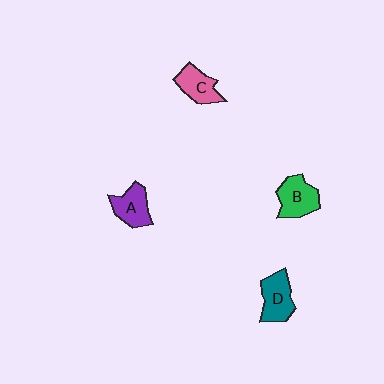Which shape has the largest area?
Shape B (green).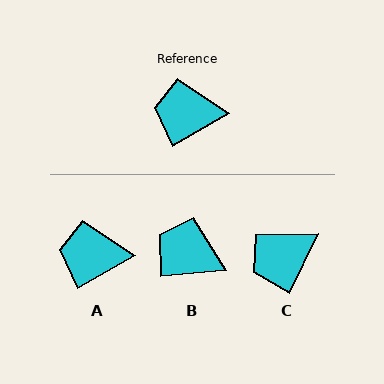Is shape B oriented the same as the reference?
No, it is off by about 25 degrees.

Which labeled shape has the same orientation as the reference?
A.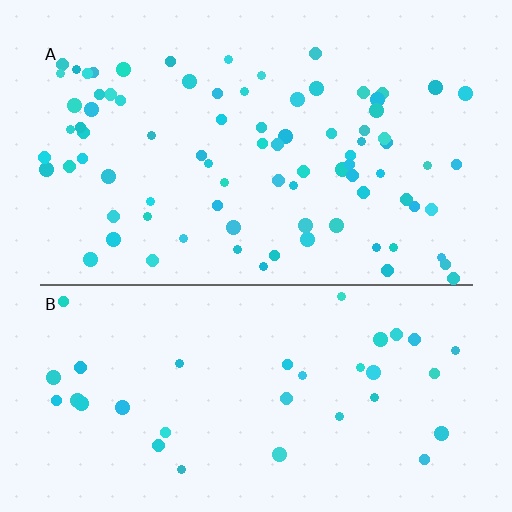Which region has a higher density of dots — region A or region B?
A (the top).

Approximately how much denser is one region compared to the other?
Approximately 2.3× — region A over region B.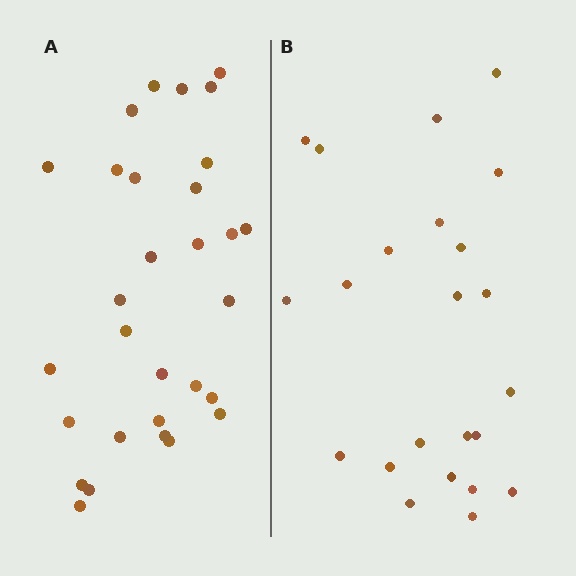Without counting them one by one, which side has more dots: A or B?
Region A (the left region) has more dots.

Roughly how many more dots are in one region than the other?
Region A has roughly 8 or so more dots than region B.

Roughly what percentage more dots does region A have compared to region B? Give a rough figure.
About 30% more.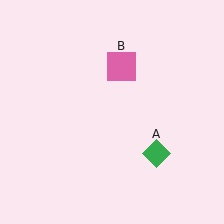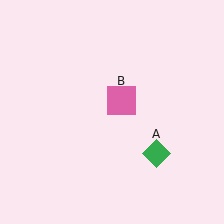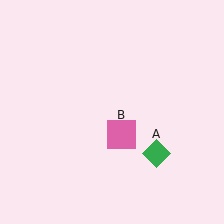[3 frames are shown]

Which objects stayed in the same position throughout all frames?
Green diamond (object A) remained stationary.